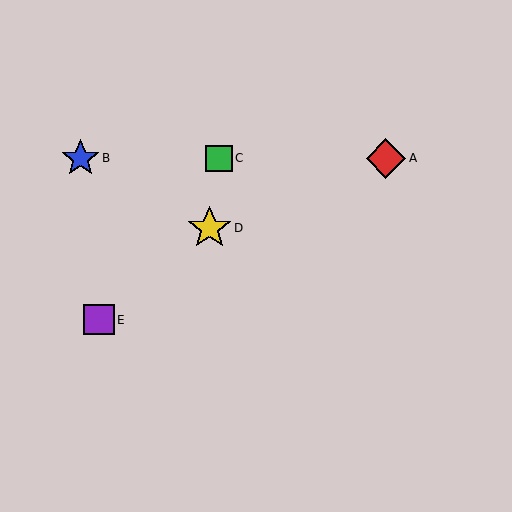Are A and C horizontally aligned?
Yes, both are at y≈158.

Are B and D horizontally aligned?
No, B is at y≈158 and D is at y≈228.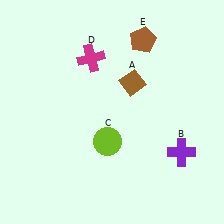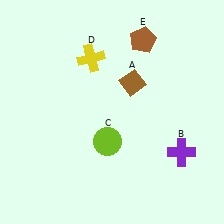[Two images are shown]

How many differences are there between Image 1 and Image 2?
There is 1 difference between the two images.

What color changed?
The cross (D) changed from magenta in Image 1 to yellow in Image 2.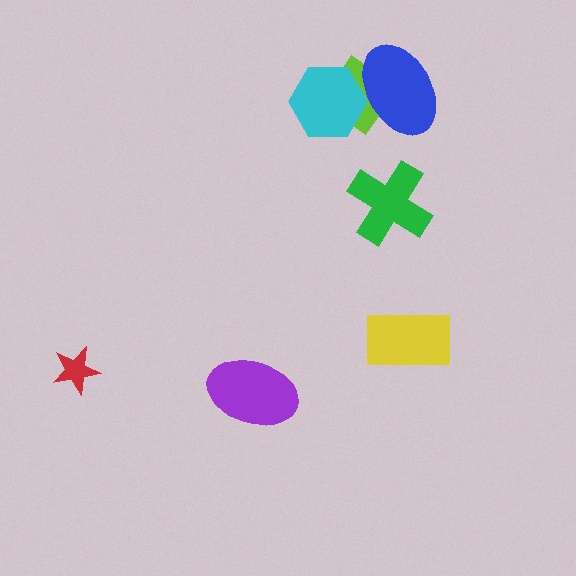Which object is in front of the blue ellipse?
The cyan hexagon is in front of the blue ellipse.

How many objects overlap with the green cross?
0 objects overlap with the green cross.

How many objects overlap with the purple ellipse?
0 objects overlap with the purple ellipse.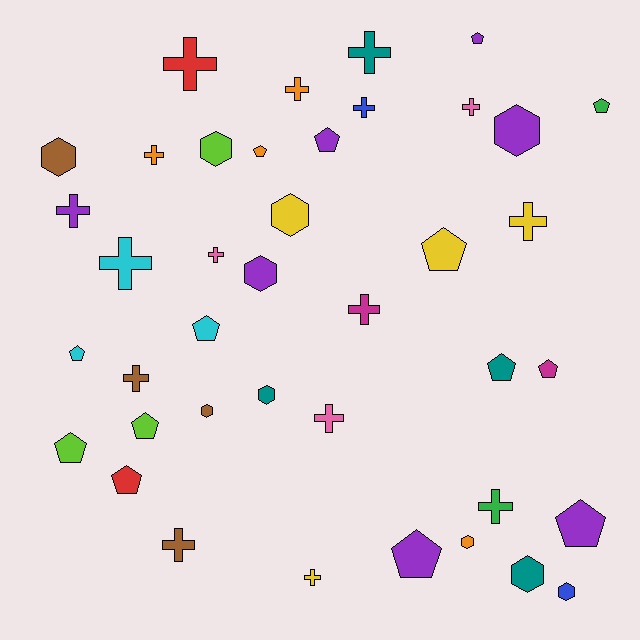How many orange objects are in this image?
There are 4 orange objects.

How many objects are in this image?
There are 40 objects.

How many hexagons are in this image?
There are 10 hexagons.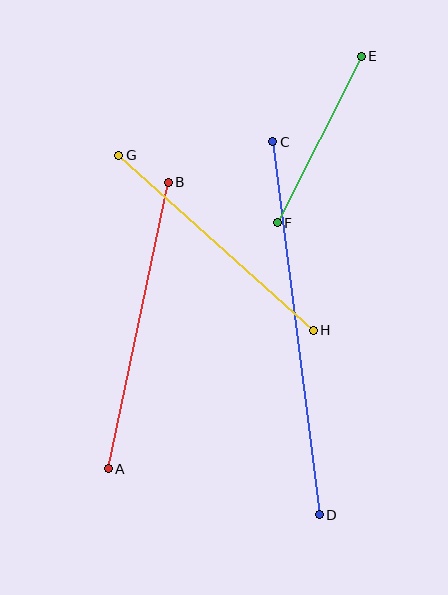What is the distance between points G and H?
The distance is approximately 262 pixels.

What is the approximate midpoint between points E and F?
The midpoint is at approximately (319, 140) pixels.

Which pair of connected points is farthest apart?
Points C and D are farthest apart.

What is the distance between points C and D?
The distance is approximately 376 pixels.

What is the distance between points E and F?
The distance is approximately 186 pixels.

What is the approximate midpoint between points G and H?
The midpoint is at approximately (216, 243) pixels.